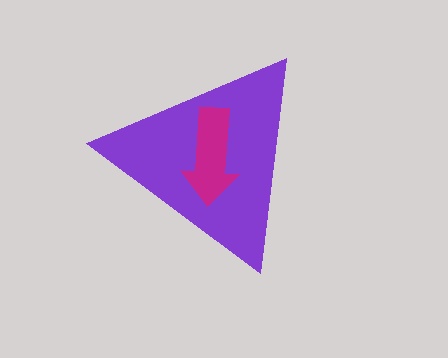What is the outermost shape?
The purple triangle.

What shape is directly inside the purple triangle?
The magenta arrow.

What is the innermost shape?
The magenta arrow.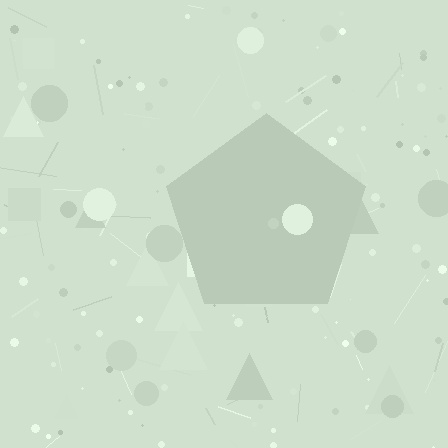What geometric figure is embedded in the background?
A pentagon is embedded in the background.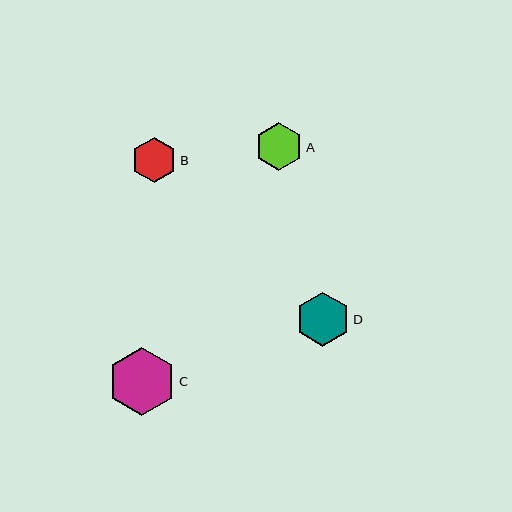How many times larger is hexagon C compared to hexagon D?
Hexagon C is approximately 1.2 times the size of hexagon D.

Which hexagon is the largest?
Hexagon C is the largest with a size of approximately 67 pixels.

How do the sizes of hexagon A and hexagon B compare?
Hexagon A and hexagon B are approximately the same size.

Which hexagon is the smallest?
Hexagon B is the smallest with a size of approximately 45 pixels.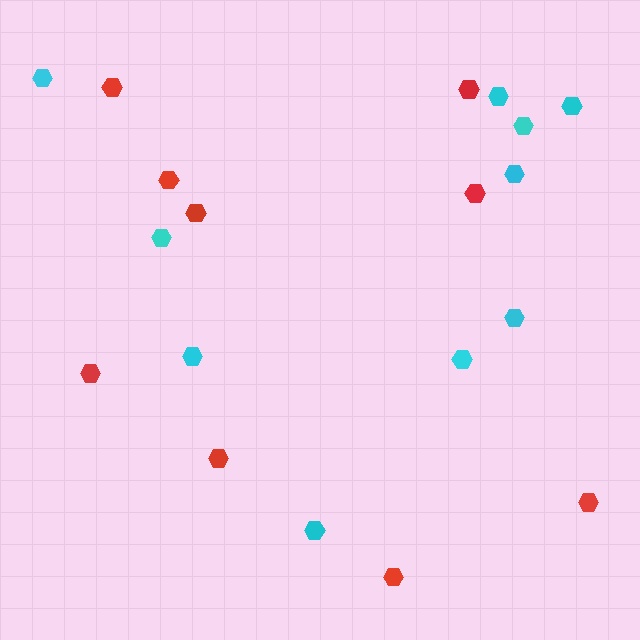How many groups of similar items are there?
There are 2 groups: one group of red hexagons (9) and one group of cyan hexagons (10).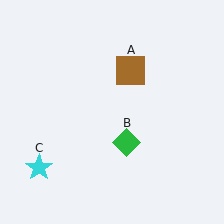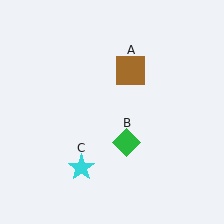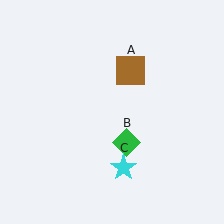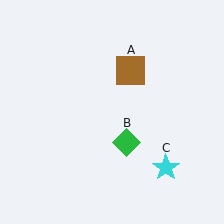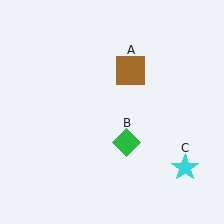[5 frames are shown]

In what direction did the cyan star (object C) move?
The cyan star (object C) moved right.